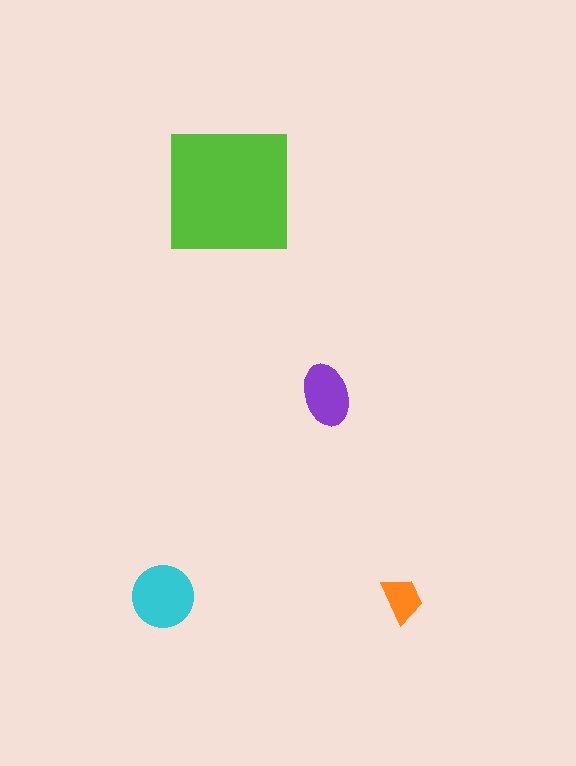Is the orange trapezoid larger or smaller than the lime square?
Smaller.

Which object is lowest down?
The orange trapezoid is bottommost.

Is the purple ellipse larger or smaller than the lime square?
Smaller.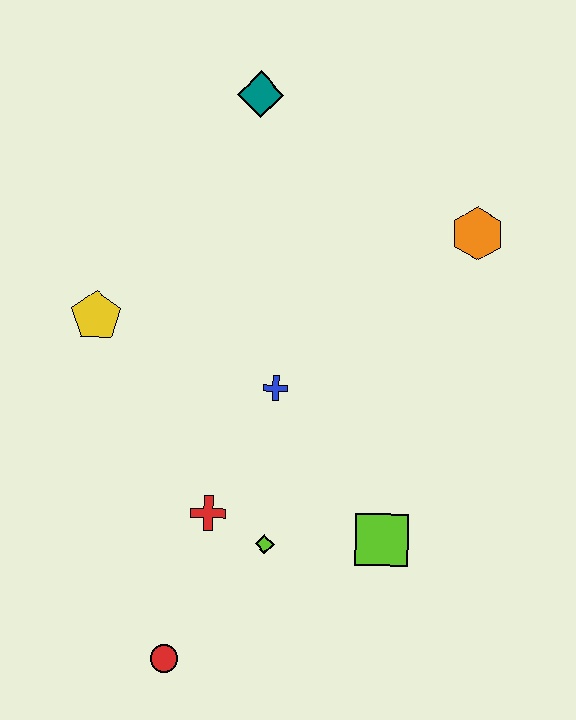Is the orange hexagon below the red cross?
No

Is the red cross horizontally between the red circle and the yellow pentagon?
No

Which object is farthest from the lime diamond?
The teal diamond is farthest from the lime diamond.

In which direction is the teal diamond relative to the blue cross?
The teal diamond is above the blue cross.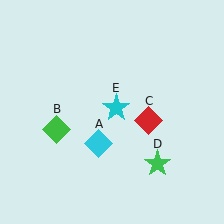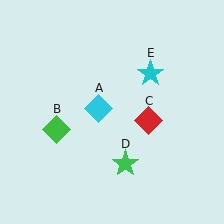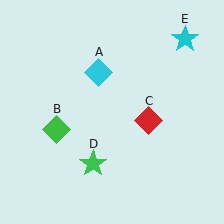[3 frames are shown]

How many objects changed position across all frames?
3 objects changed position: cyan diamond (object A), green star (object D), cyan star (object E).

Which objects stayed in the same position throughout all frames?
Green diamond (object B) and red diamond (object C) remained stationary.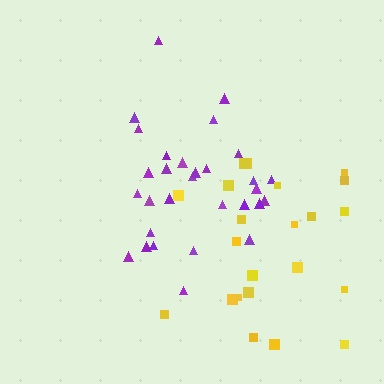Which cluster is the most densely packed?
Purple.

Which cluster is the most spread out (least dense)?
Yellow.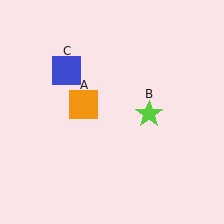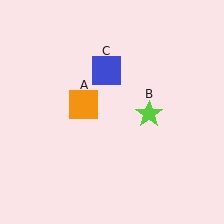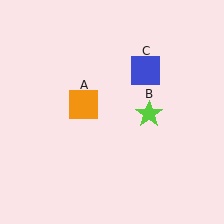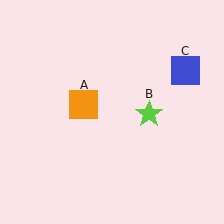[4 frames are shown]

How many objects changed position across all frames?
1 object changed position: blue square (object C).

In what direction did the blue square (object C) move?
The blue square (object C) moved right.